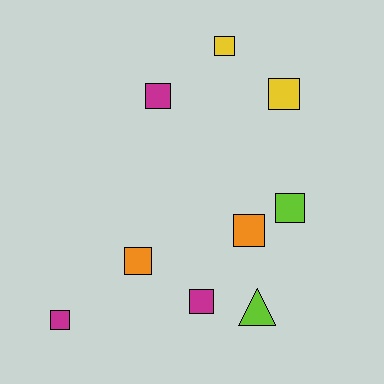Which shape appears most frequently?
Square, with 8 objects.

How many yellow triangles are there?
There are no yellow triangles.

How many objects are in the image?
There are 9 objects.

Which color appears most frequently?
Magenta, with 3 objects.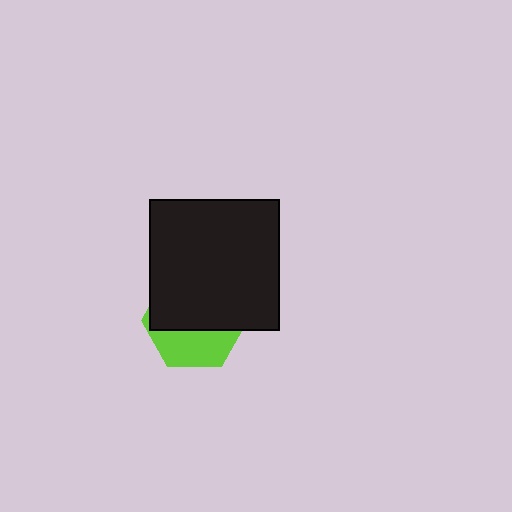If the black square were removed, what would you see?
You would see the complete lime hexagon.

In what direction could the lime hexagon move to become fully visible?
The lime hexagon could move down. That would shift it out from behind the black square entirely.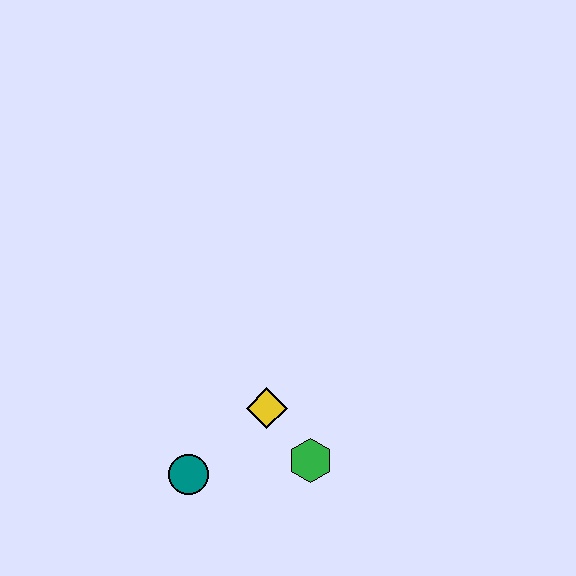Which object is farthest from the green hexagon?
The teal circle is farthest from the green hexagon.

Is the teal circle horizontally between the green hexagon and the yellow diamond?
No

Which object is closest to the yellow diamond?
The green hexagon is closest to the yellow diamond.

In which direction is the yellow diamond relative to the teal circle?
The yellow diamond is to the right of the teal circle.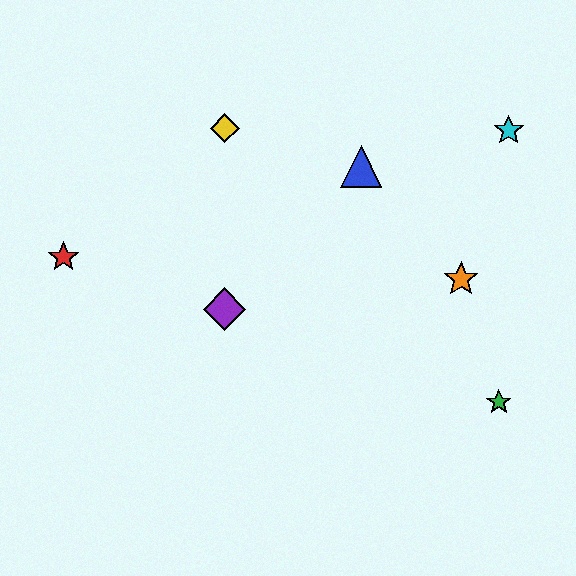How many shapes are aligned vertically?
2 shapes (the yellow diamond, the purple diamond) are aligned vertically.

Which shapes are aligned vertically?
The yellow diamond, the purple diamond are aligned vertically.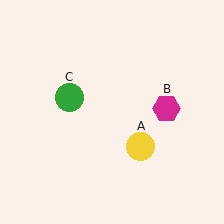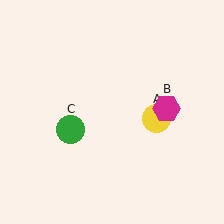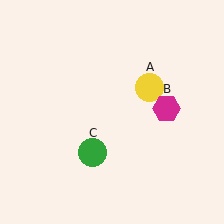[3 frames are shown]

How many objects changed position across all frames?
2 objects changed position: yellow circle (object A), green circle (object C).